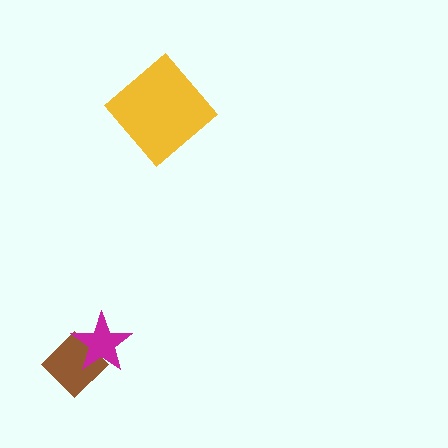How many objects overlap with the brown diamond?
1 object overlaps with the brown diamond.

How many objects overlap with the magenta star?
1 object overlaps with the magenta star.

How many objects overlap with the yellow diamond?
0 objects overlap with the yellow diamond.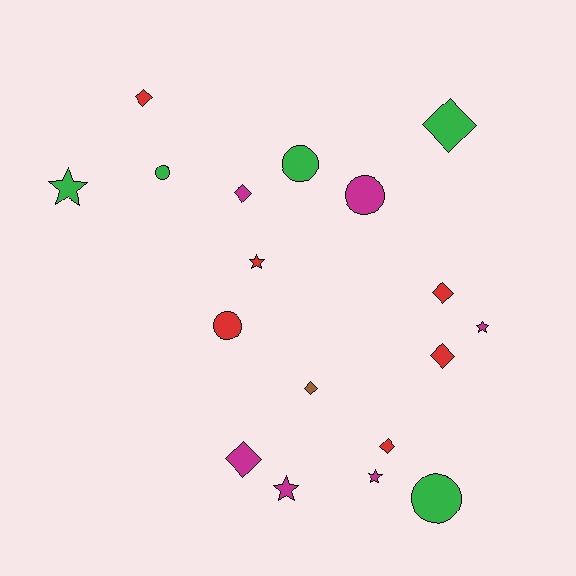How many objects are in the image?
There are 18 objects.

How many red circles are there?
There is 1 red circle.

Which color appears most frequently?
Red, with 6 objects.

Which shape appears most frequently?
Diamond, with 8 objects.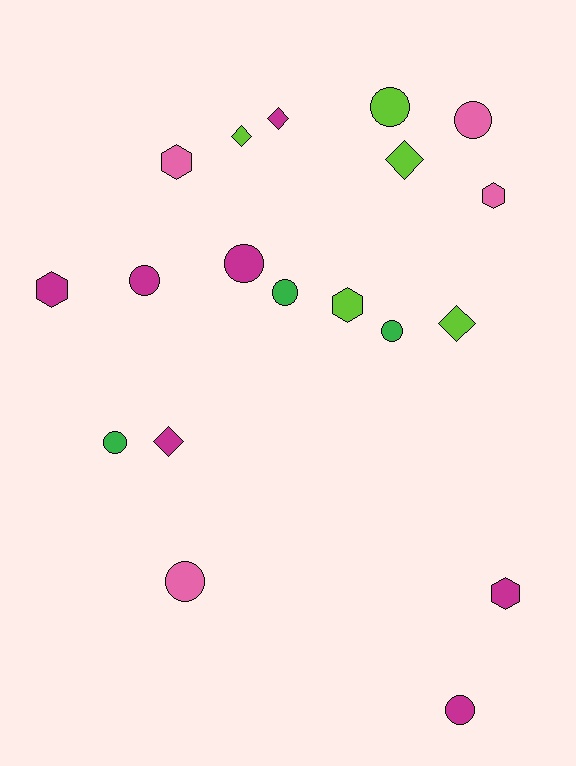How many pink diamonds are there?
There are no pink diamonds.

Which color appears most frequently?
Magenta, with 7 objects.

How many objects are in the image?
There are 19 objects.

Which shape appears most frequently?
Circle, with 9 objects.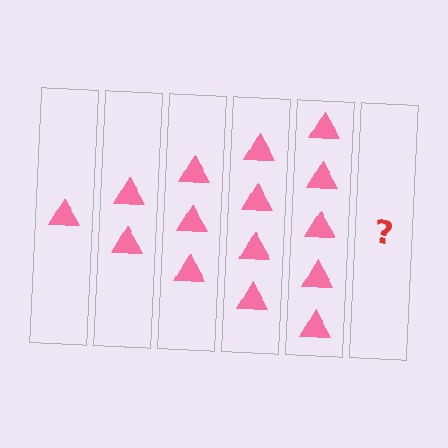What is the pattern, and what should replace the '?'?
The pattern is that each step adds one more triangle. The '?' should be 6 triangles.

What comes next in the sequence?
The next element should be 6 triangles.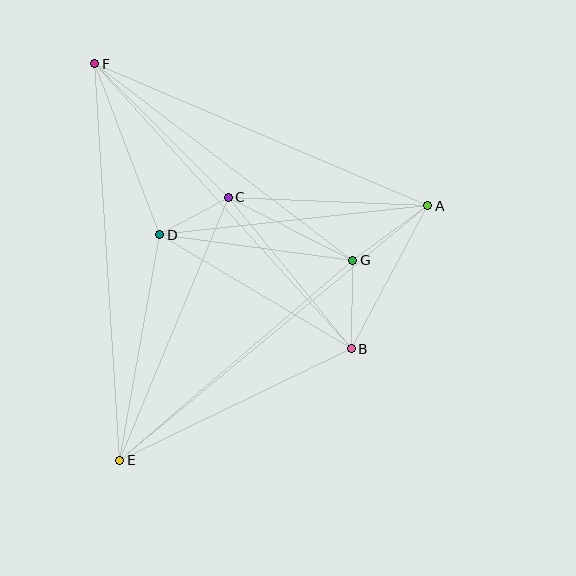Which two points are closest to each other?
Points C and D are closest to each other.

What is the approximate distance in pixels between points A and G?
The distance between A and G is approximately 93 pixels.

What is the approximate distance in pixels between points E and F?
The distance between E and F is approximately 397 pixels.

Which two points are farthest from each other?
Points A and E are farthest from each other.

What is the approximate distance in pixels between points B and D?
The distance between B and D is approximately 223 pixels.